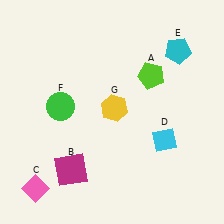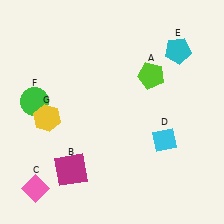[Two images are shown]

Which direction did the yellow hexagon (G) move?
The yellow hexagon (G) moved left.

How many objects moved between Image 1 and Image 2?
2 objects moved between the two images.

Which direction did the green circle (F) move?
The green circle (F) moved left.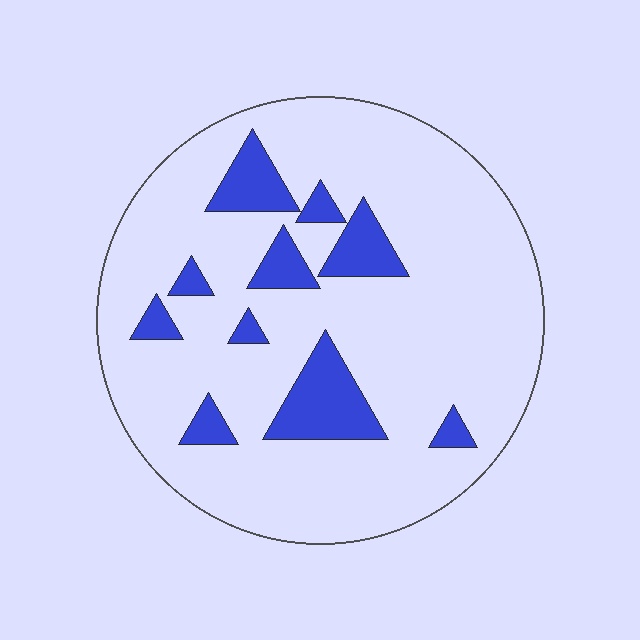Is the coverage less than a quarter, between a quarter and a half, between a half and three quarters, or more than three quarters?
Less than a quarter.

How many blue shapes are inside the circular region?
10.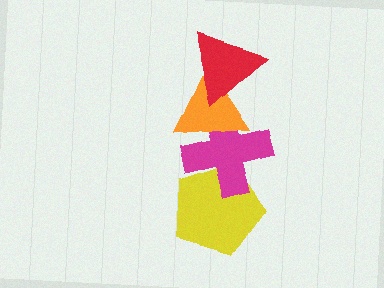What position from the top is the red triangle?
The red triangle is 1st from the top.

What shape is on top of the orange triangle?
The red triangle is on top of the orange triangle.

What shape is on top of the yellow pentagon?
The magenta cross is on top of the yellow pentagon.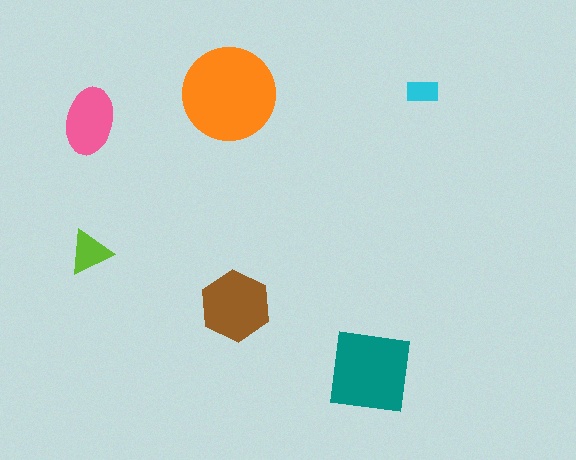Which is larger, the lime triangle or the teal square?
The teal square.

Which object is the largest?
The orange circle.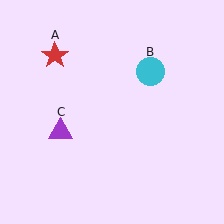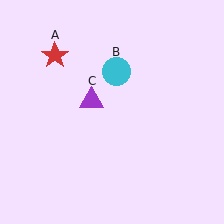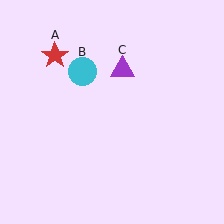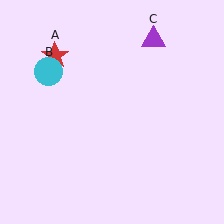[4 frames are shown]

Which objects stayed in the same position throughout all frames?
Red star (object A) remained stationary.